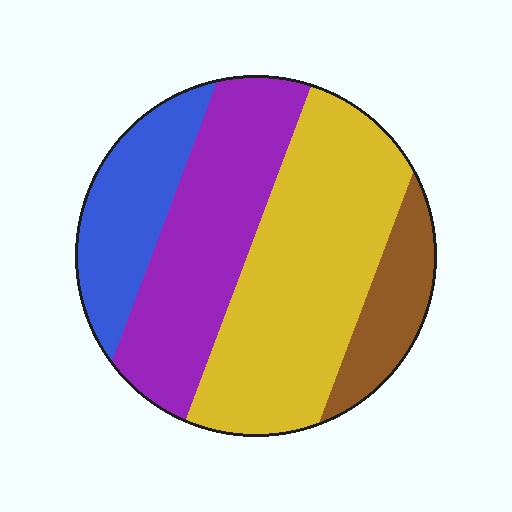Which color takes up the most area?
Yellow, at roughly 40%.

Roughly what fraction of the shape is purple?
Purple covers about 30% of the shape.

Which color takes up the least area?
Brown, at roughly 10%.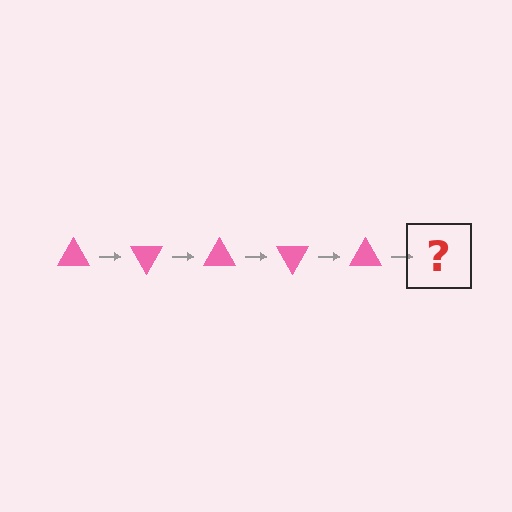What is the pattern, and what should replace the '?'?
The pattern is that the triangle rotates 60 degrees each step. The '?' should be a pink triangle rotated 300 degrees.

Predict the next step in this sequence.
The next step is a pink triangle rotated 300 degrees.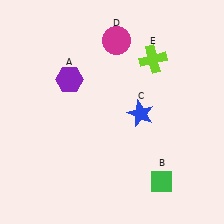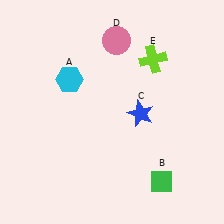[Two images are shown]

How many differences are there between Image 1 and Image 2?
There are 2 differences between the two images.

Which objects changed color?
A changed from purple to cyan. D changed from magenta to pink.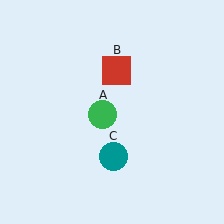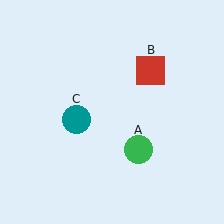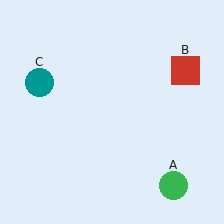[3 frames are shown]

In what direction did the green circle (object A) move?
The green circle (object A) moved down and to the right.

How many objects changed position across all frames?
3 objects changed position: green circle (object A), red square (object B), teal circle (object C).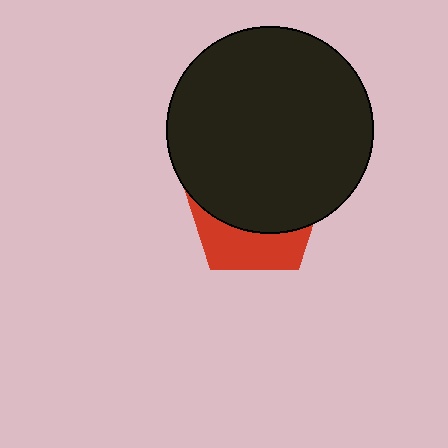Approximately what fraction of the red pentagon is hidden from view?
Roughly 66% of the red pentagon is hidden behind the black circle.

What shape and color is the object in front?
The object in front is a black circle.